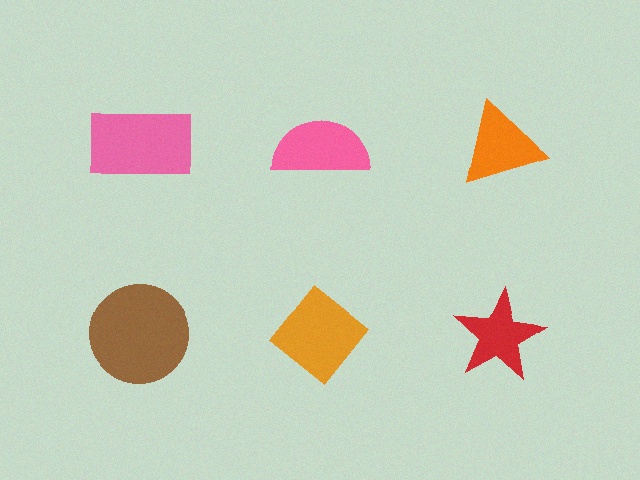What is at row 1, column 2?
A pink semicircle.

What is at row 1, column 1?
A pink rectangle.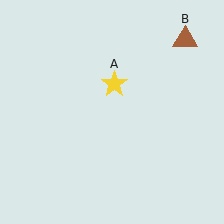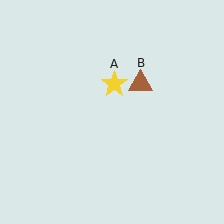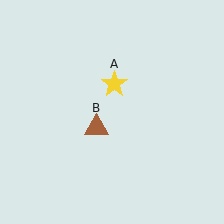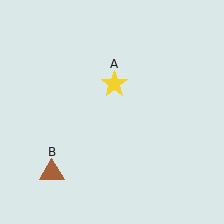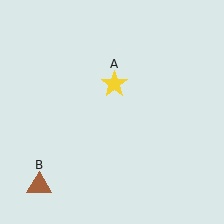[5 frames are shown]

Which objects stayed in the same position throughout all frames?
Yellow star (object A) remained stationary.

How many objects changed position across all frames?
1 object changed position: brown triangle (object B).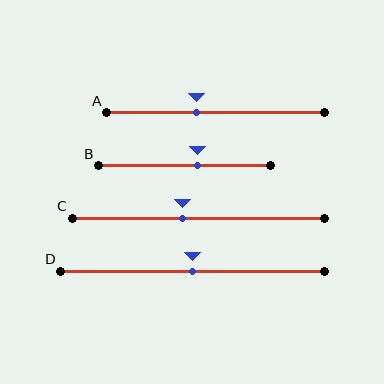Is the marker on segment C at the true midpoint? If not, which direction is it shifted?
No, the marker on segment C is shifted to the left by about 6% of the segment length.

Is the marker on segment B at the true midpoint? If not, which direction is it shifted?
No, the marker on segment B is shifted to the right by about 7% of the segment length.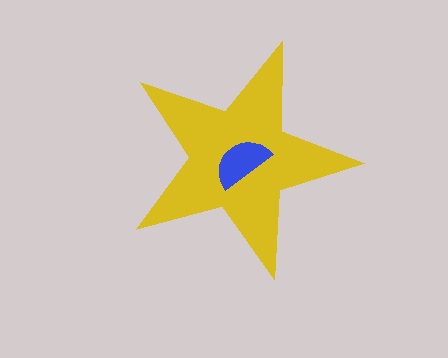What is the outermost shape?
The yellow star.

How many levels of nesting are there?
2.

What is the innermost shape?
The blue semicircle.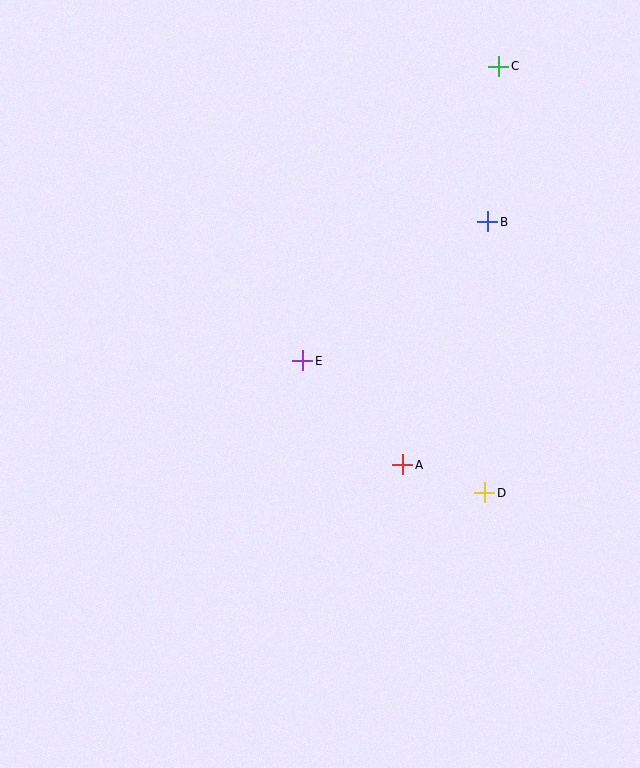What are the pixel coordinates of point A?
Point A is at (403, 465).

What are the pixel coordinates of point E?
Point E is at (303, 361).